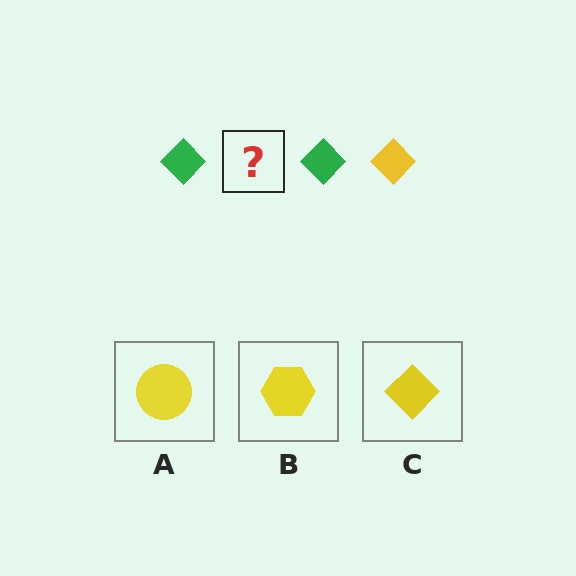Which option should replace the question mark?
Option C.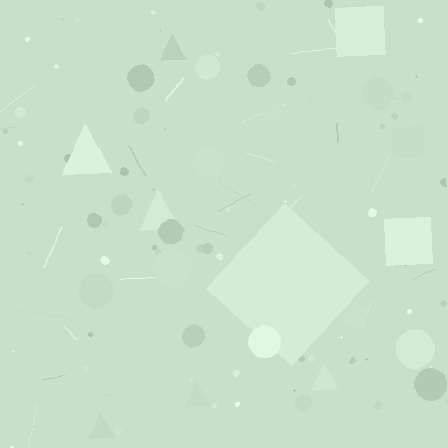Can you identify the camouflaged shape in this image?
The camouflaged shape is a diamond.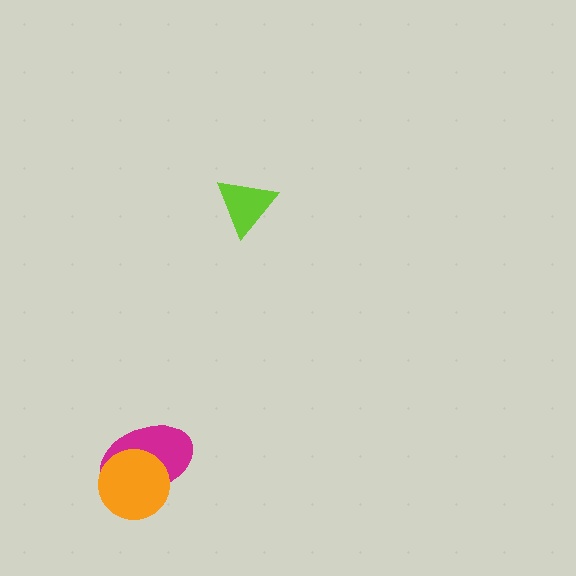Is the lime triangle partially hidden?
No, no other shape covers it.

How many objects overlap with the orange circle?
1 object overlaps with the orange circle.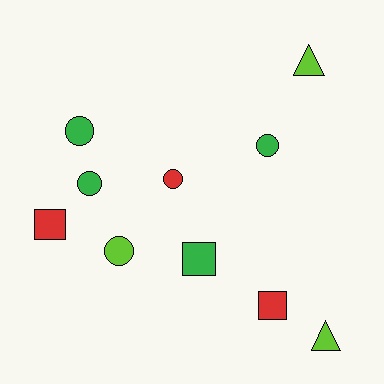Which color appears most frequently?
Green, with 4 objects.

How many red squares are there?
There are 2 red squares.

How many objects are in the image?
There are 10 objects.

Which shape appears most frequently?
Circle, with 5 objects.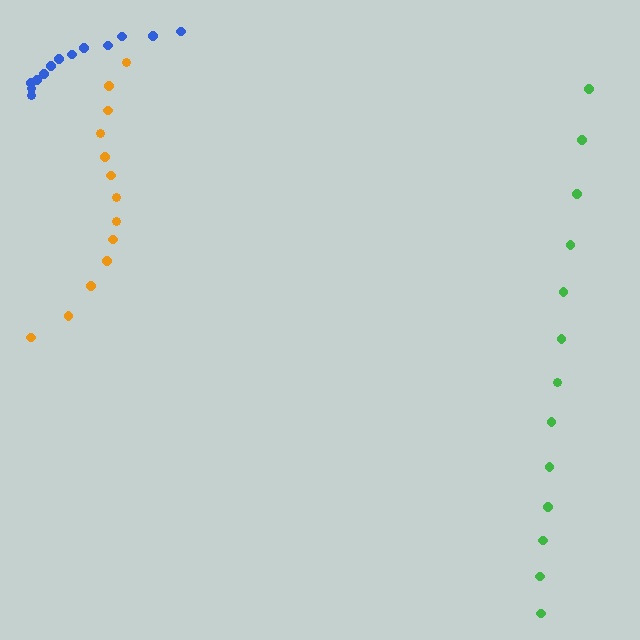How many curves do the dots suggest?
There are 3 distinct paths.